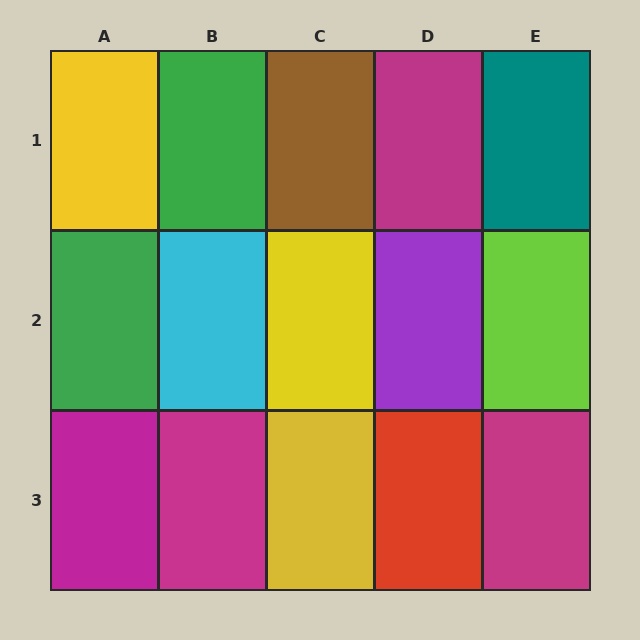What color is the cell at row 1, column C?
Brown.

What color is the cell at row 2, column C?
Yellow.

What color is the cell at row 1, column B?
Green.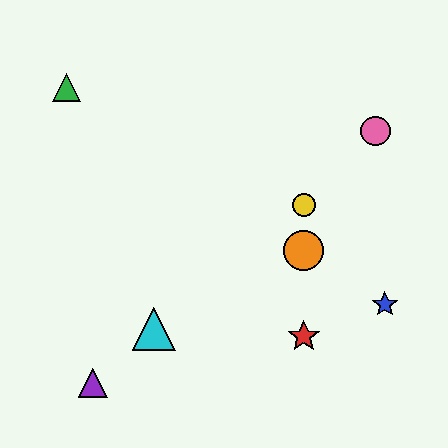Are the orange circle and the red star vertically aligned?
Yes, both are at x≈304.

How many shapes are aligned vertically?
3 shapes (the red star, the yellow circle, the orange circle) are aligned vertically.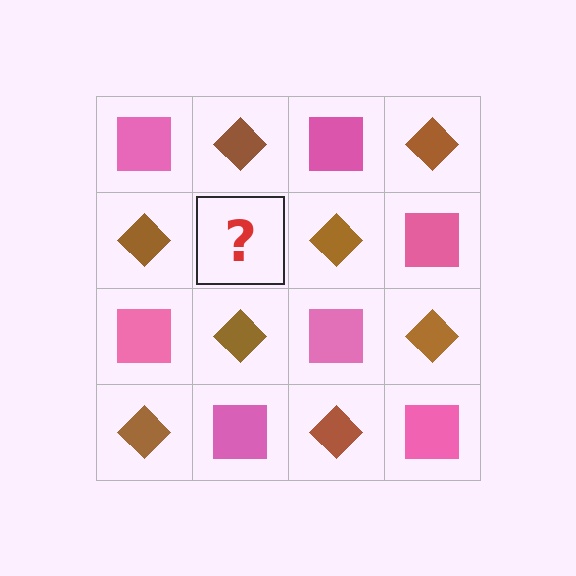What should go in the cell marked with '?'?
The missing cell should contain a pink square.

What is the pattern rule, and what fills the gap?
The rule is that it alternates pink square and brown diamond in a checkerboard pattern. The gap should be filled with a pink square.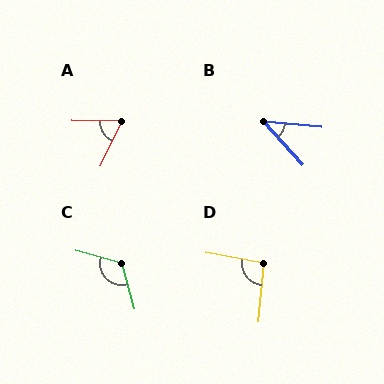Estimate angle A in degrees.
Approximately 64 degrees.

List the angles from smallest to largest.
B (43°), A (64°), D (95°), C (121°).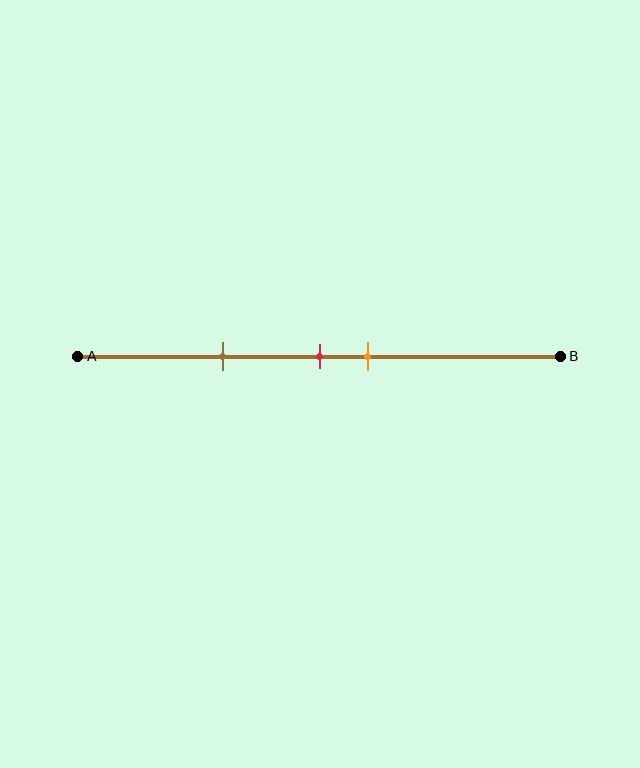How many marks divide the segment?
There are 3 marks dividing the segment.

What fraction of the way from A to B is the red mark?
The red mark is approximately 50% (0.5) of the way from A to B.